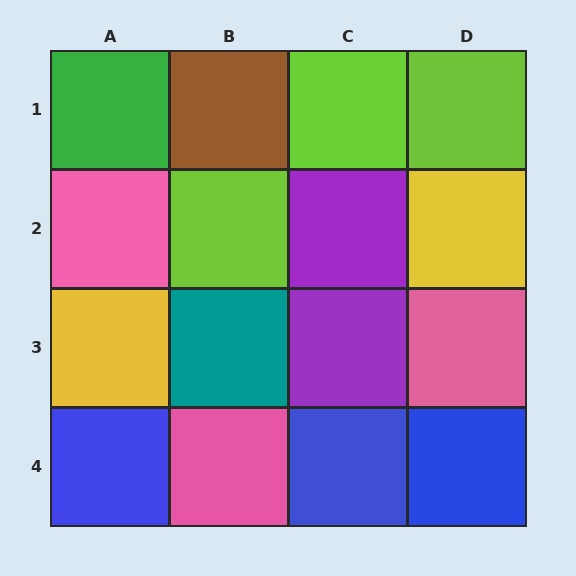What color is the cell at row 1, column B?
Brown.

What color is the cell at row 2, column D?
Yellow.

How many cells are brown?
1 cell is brown.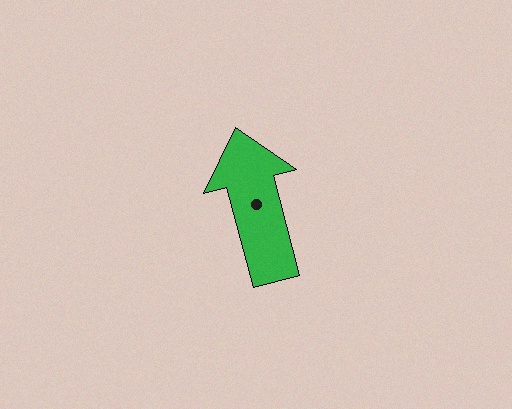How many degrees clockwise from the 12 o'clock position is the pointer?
Approximately 345 degrees.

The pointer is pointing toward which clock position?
Roughly 12 o'clock.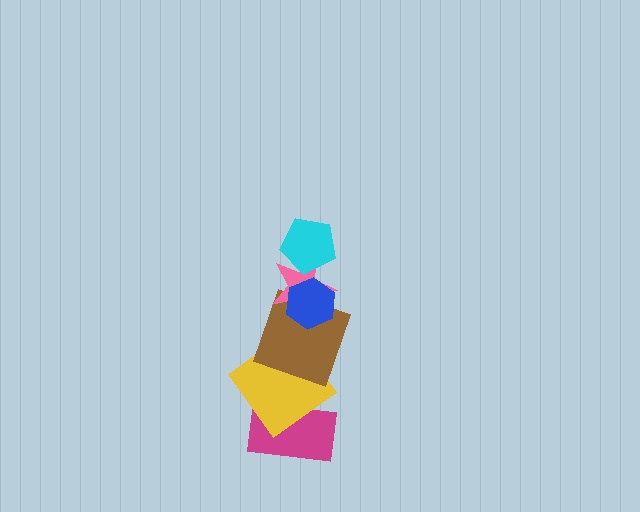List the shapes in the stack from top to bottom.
From top to bottom: the cyan pentagon, the blue hexagon, the pink star, the brown square, the yellow diamond, the magenta rectangle.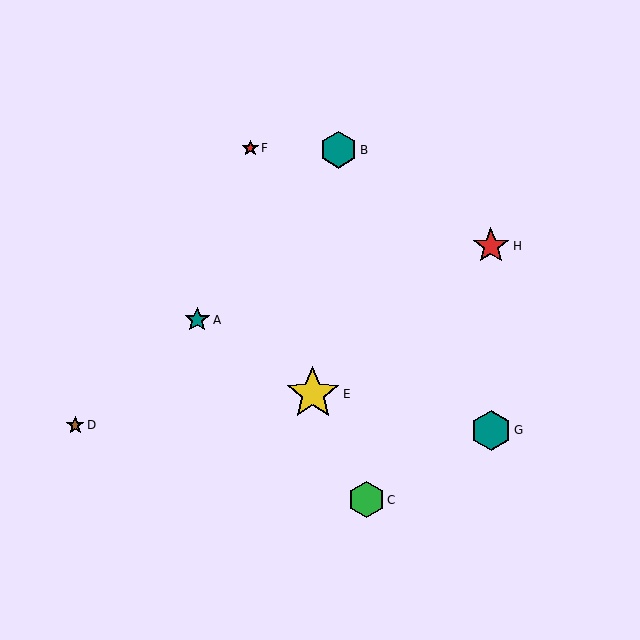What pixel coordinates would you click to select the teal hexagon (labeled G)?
Click at (491, 430) to select the teal hexagon G.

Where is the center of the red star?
The center of the red star is at (491, 246).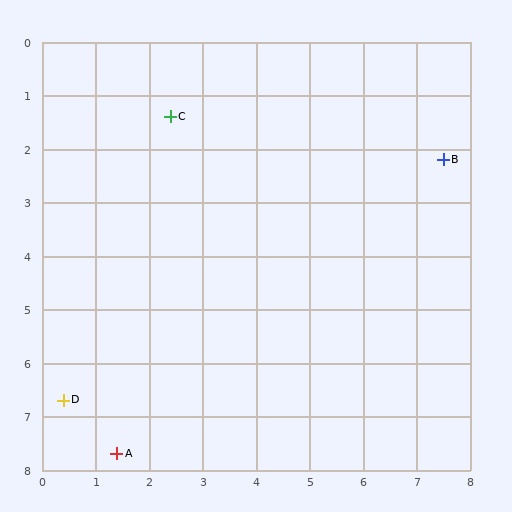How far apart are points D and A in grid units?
Points D and A are about 1.4 grid units apart.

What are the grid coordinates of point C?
Point C is at approximately (2.4, 1.4).